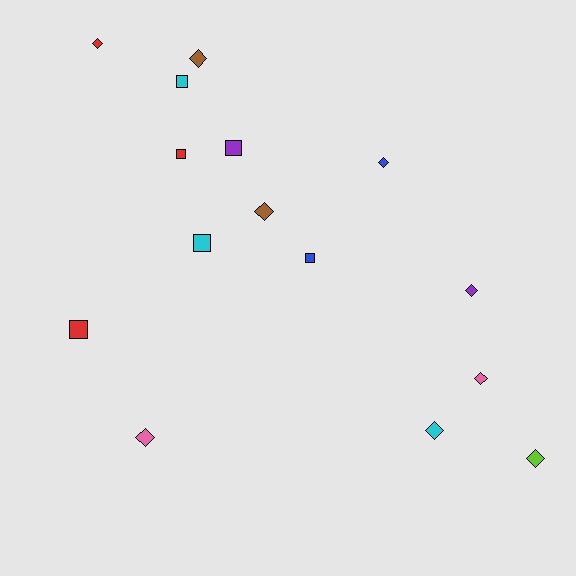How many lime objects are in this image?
There is 1 lime object.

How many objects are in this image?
There are 15 objects.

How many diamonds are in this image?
There are 9 diamonds.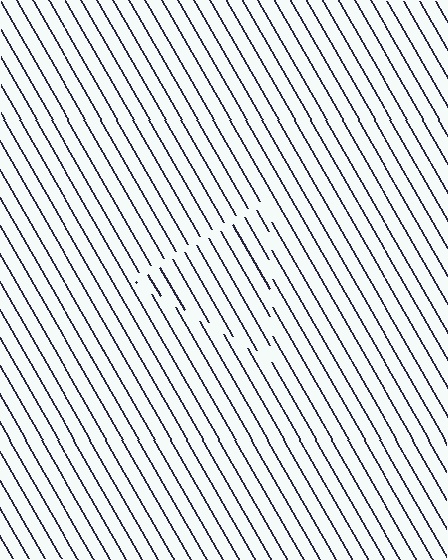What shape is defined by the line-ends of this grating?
An illusory triangle. The interior of the shape contains the same grating, shifted by half a period — the contour is defined by the phase discontinuity where line-ends from the inner and outer gratings abut.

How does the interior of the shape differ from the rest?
The interior of the shape contains the same grating, shifted by half a period — the contour is defined by the phase discontinuity where line-ends from the inner and outer gratings abut.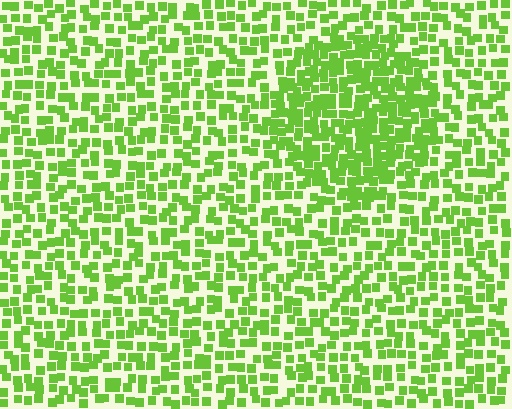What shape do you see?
I see a circle.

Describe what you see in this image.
The image contains small lime elements arranged at two different densities. A circle-shaped region is visible where the elements are more densely packed than the surrounding area.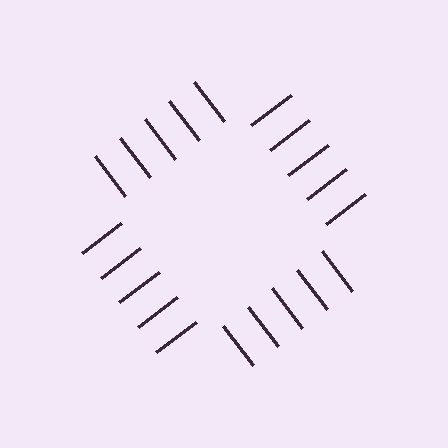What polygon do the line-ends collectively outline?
An illusory square — the line segments terminate on its edges but no continuous stroke is drawn.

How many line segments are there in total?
20 — 5 along each of the 4 edges.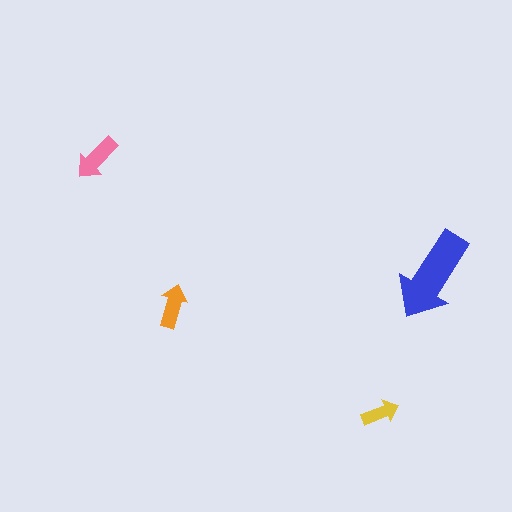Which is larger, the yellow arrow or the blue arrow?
The blue one.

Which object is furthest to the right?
The blue arrow is rightmost.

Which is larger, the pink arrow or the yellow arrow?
The pink one.